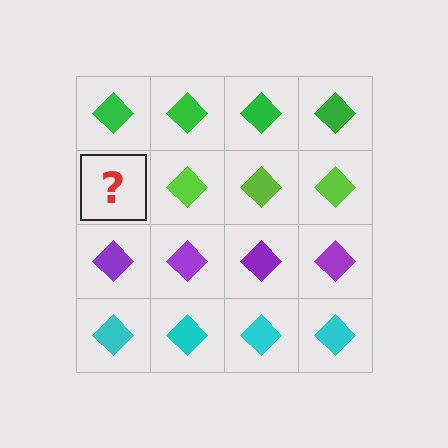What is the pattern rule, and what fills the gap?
The rule is that each row has a consistent color. The gap should be filled with a lime diamond.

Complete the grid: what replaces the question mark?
The question mark should be replaced with a lime diamond.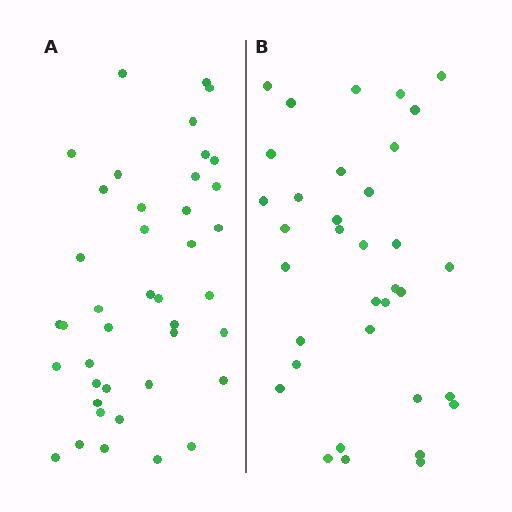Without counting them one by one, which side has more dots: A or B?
Region A (the left region) has more dots.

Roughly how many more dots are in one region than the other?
Region A has about 6 more dots than region B.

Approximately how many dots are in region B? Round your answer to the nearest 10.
About 40 dots. (The exact count is 35, which rounds to 40.)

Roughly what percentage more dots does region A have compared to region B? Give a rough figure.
About 15% more.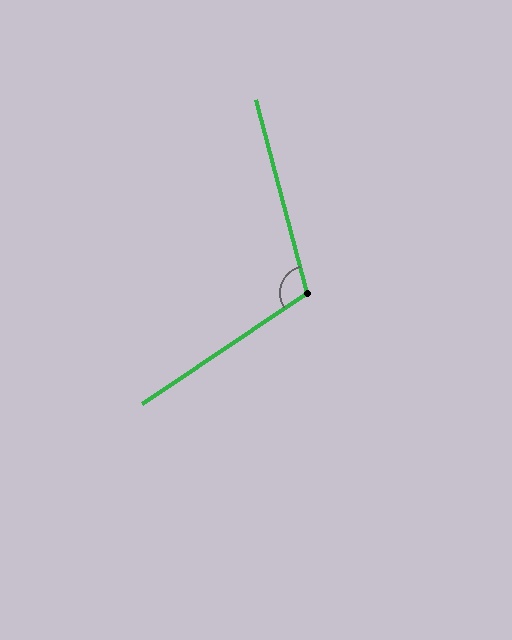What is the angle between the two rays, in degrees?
Approximately 109 degrees.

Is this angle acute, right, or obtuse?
It is obtuse.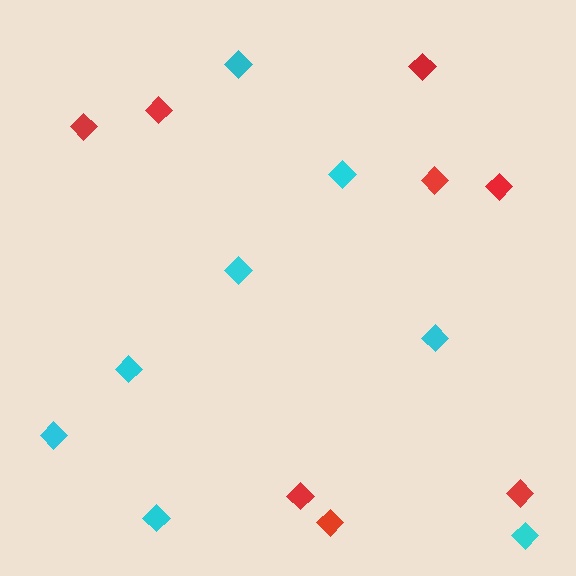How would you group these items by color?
There are 2 groups: one group of red diamonds (8) and one group of cyan diamonds (8).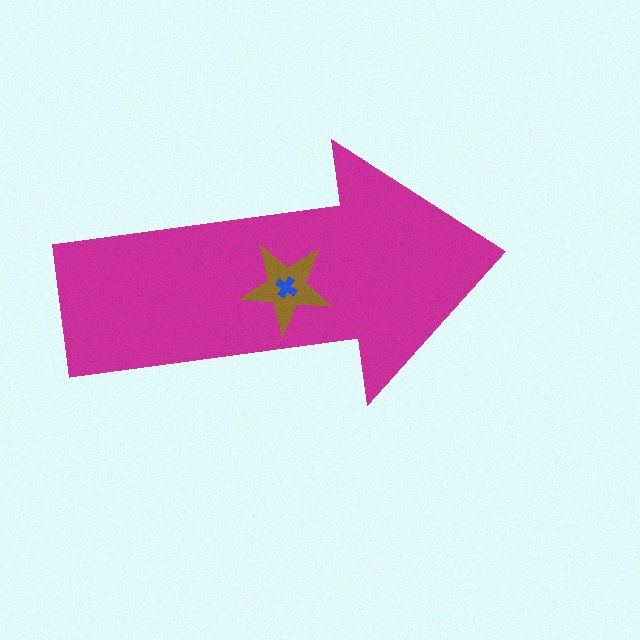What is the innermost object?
The blue cross.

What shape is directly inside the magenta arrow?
The brown star.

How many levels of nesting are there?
3.